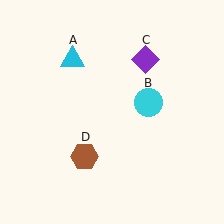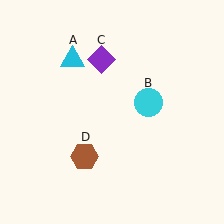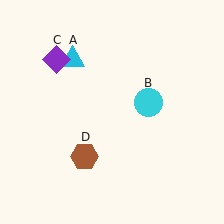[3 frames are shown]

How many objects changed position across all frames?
1 object changed position: purple diamond (object C).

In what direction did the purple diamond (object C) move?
The purple diamond (object C) moved left.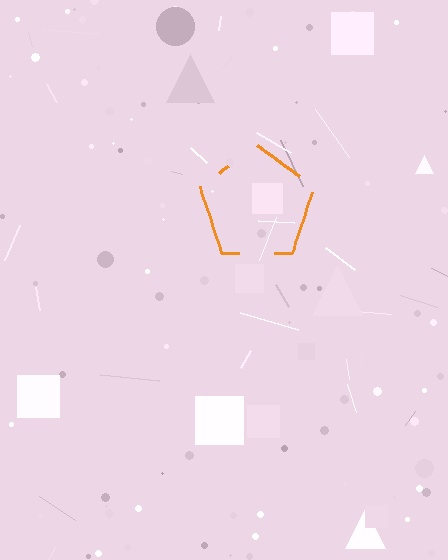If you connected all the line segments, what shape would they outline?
They would outline a pentagon.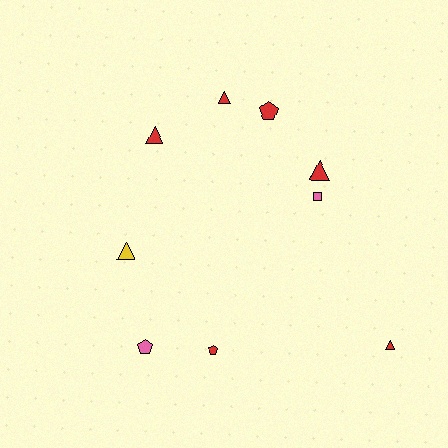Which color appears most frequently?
Red, with 6 objects.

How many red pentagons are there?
There are 2 red pentagons.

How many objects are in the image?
There are 9 objects.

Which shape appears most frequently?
Triangle, with 5 objects.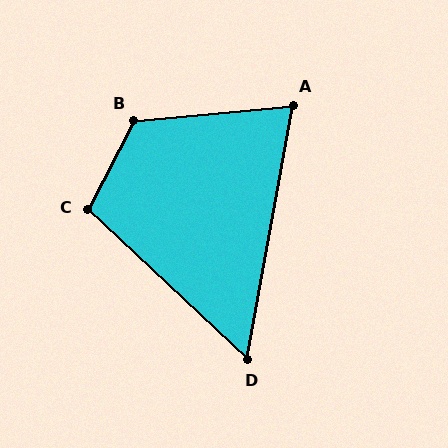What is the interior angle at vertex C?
Approximately 106 degrees (obtuse).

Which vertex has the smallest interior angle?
D, at approximately 57 degrees.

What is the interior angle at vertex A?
Approximately 74 degrees (acute).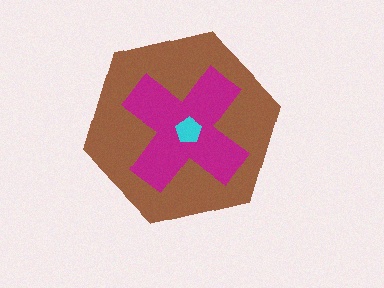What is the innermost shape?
The cyan pentagon.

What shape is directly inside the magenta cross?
The cyan pentagon.